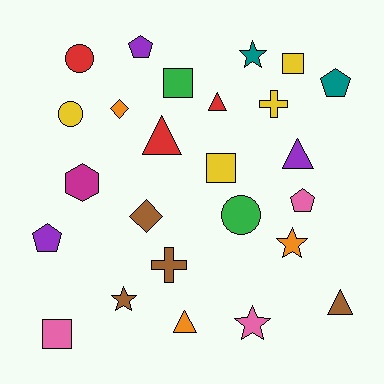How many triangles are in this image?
There are 5 triangles.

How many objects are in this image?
There are 25 objects.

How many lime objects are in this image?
There are no lime objects.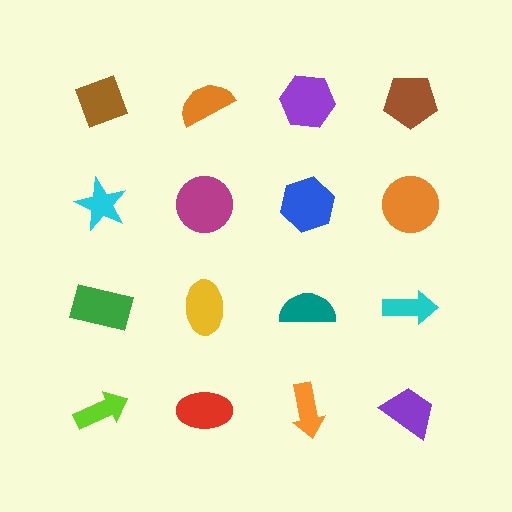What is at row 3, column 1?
A green rectangle.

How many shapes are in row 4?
4 shapes.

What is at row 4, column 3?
An orange arrow.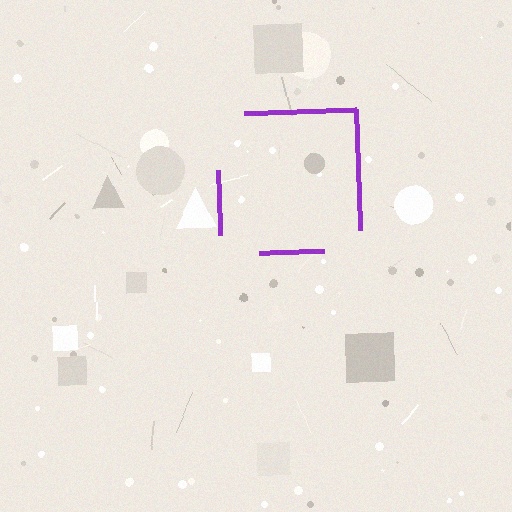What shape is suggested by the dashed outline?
The dashed outline suggests a square.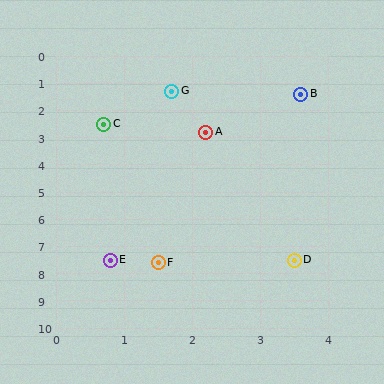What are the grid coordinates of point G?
Point G is at approximately (1.7, 1.3).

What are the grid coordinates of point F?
Point F is at approximately (1.5, 7.6).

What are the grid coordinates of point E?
Point E is at approximately (0.8, 7.5).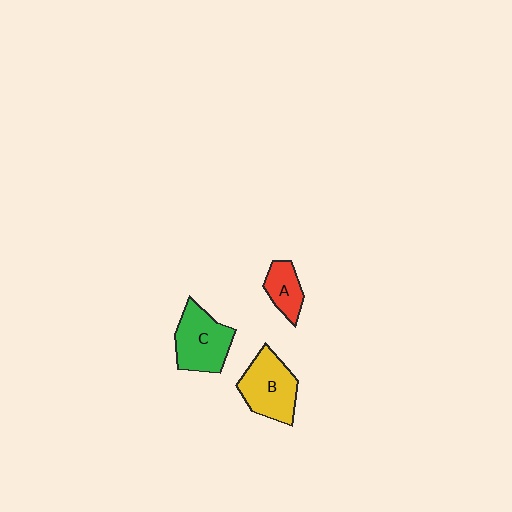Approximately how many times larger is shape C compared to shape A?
Approximately 1.8 times.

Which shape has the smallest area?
Shape A (red).